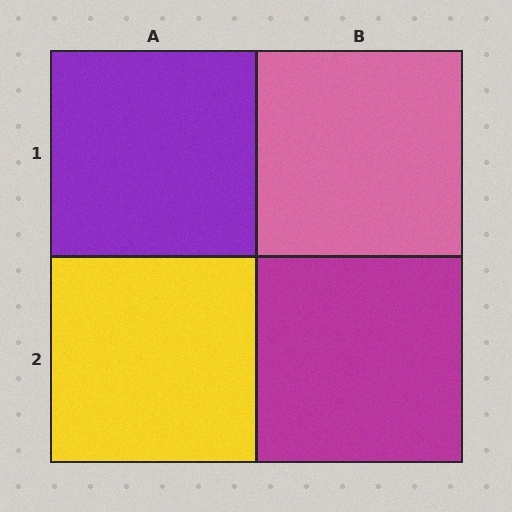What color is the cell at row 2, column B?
Magenta.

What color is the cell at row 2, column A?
Yellow.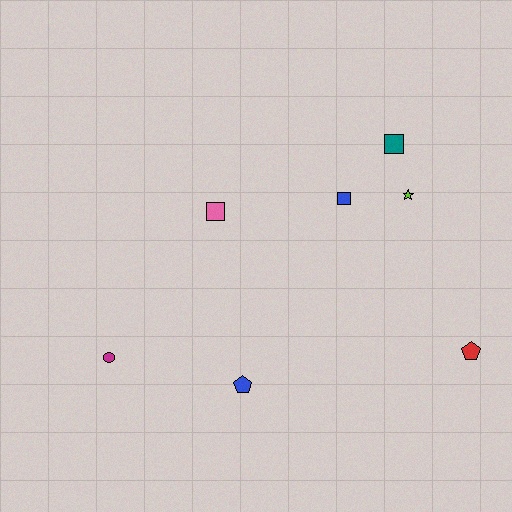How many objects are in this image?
There are 7 objects.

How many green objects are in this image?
There are no green objects.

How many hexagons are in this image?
There are no hexagons.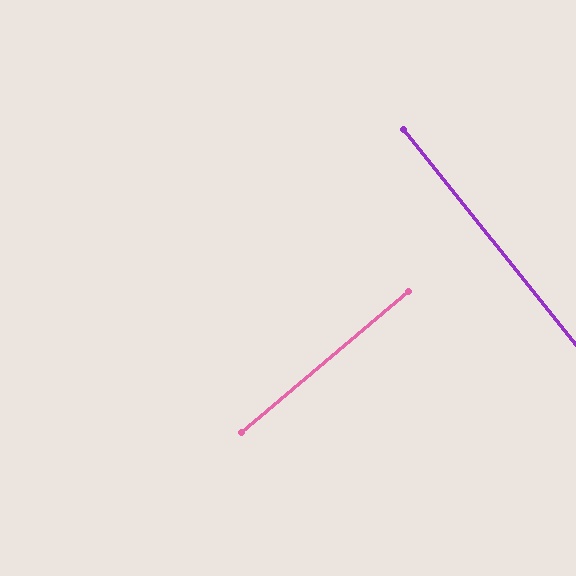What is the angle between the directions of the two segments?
Approximately 88 degrees.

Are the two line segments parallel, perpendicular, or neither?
Perpendicular — they meet at approximately 88°.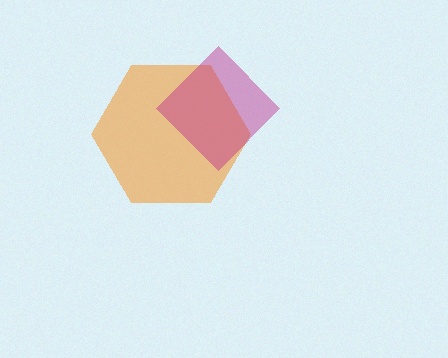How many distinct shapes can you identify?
There are 2 distinct shapes: an orange hexagon, a magenta diamond.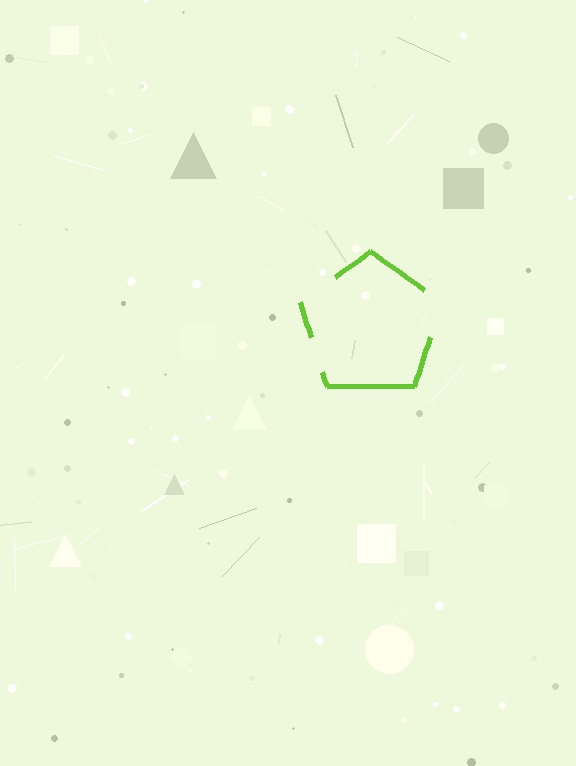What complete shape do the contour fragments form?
The contour fragments form a pentagon.